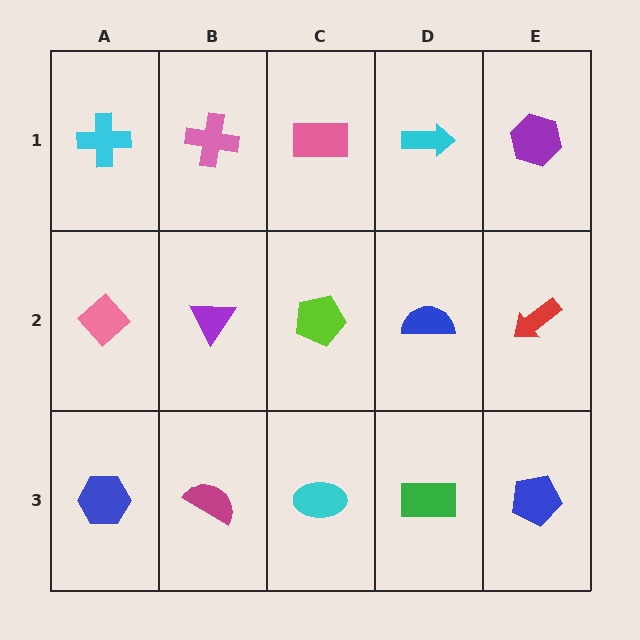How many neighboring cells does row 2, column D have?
4.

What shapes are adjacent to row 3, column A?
A pink diamond (row 2, column A), a magenta semicircle (row 3, column B).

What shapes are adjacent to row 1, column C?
A lime pentagon (row 2, column C), a pink cross (row 1, column B), a cyan arrow (row 1, column D).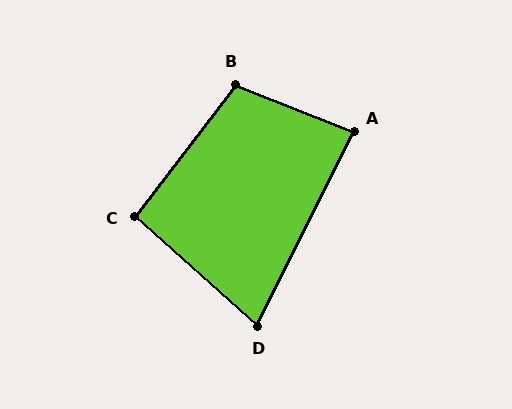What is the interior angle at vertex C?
Approximately 94 degrees (approximately right).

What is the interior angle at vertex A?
Approximately 86 degrees (approximately right).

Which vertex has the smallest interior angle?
D, at approximately 75 degrees.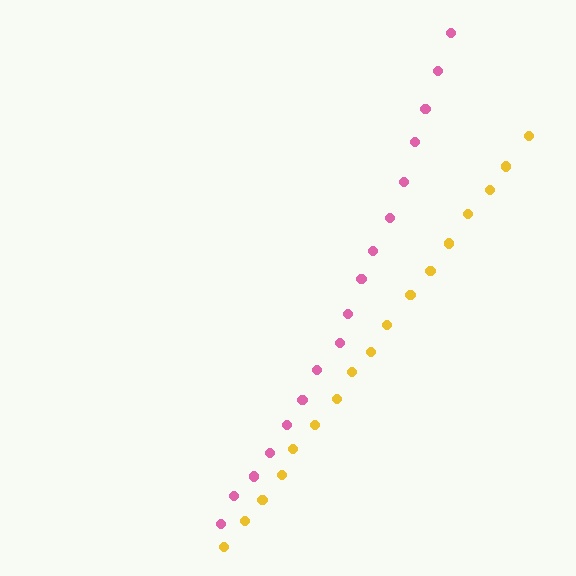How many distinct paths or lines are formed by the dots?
There are 2 distinct paths.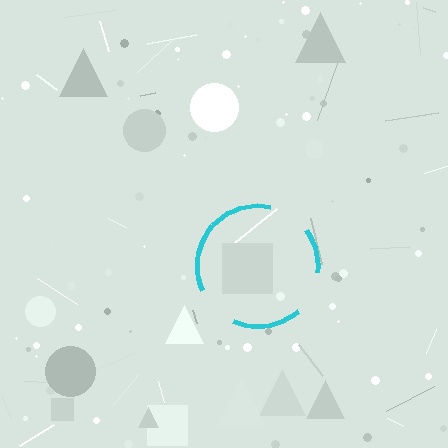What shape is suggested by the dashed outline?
The dashed outline suggests a circle.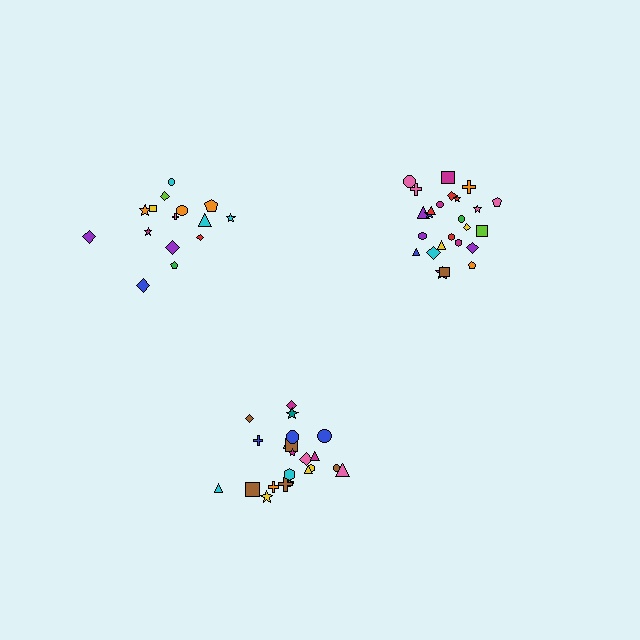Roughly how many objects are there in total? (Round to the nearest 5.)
Roughly 60 objects in total.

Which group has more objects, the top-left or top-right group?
The top-right group.